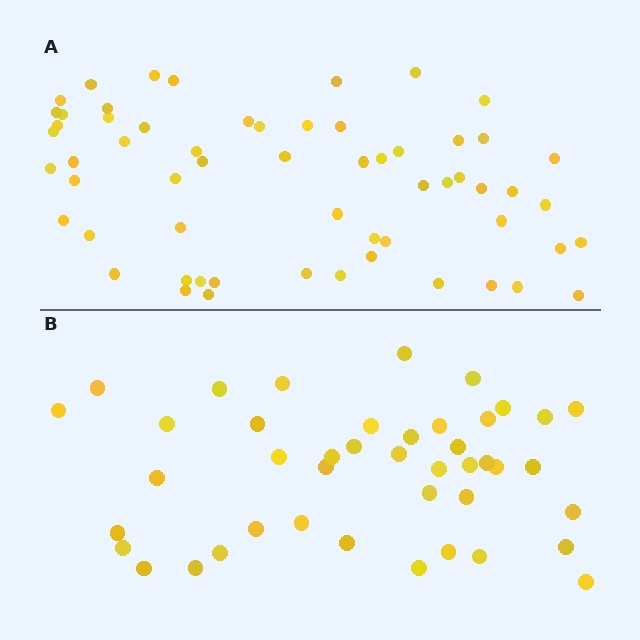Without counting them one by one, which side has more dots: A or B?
Region A (the top region) has more dots.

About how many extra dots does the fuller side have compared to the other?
Region A has approximately 15 more dots than region B.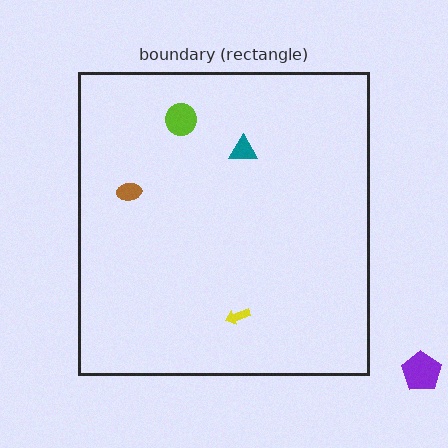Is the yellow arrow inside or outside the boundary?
Inside.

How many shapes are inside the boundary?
4 inside, 1 outside.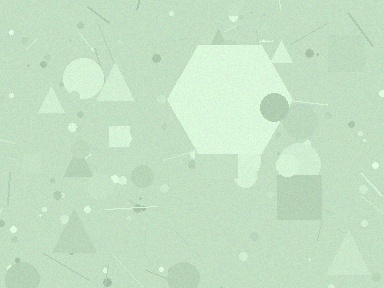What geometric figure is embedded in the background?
A hexagon is embedded in the background.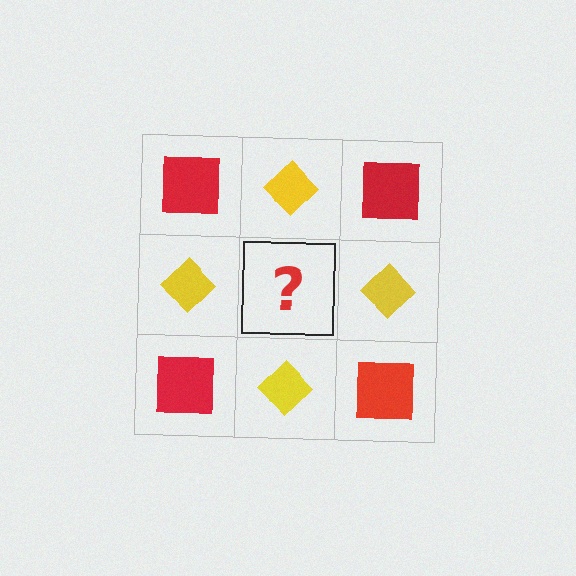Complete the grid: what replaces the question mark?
The question mark should be replaced with a red square.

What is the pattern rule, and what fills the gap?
The rule is that it alternates red square and yellow diamond in a checkerboard pattern. The gap should be filled with a red square.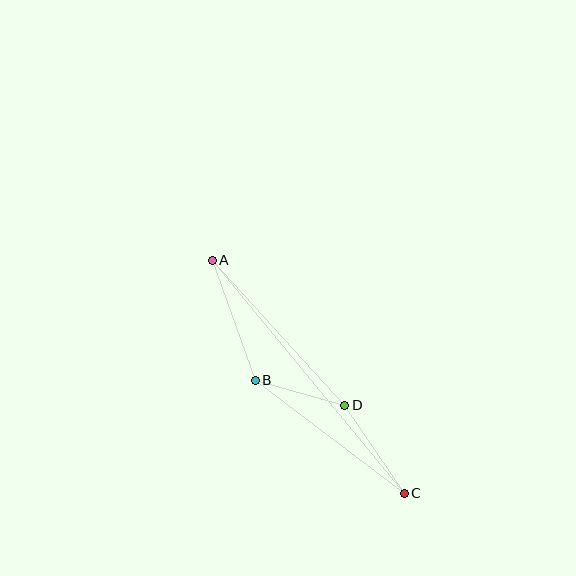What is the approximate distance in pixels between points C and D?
The distance between C and D is approximately 106 pixels.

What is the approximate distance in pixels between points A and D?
The distance between A and D is approximately 196 pixels.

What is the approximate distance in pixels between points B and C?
The distance between B and C is approximately 187 pixels.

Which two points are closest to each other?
Points B and D are closest to each other.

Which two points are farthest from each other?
Points A and C are farthest from each other.